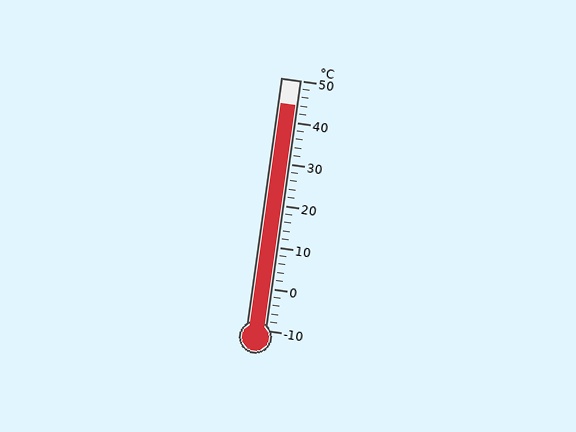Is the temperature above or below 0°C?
The temperature is above 0°C.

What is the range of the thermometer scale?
The thermometer scale ranges from -10°C to 50°C.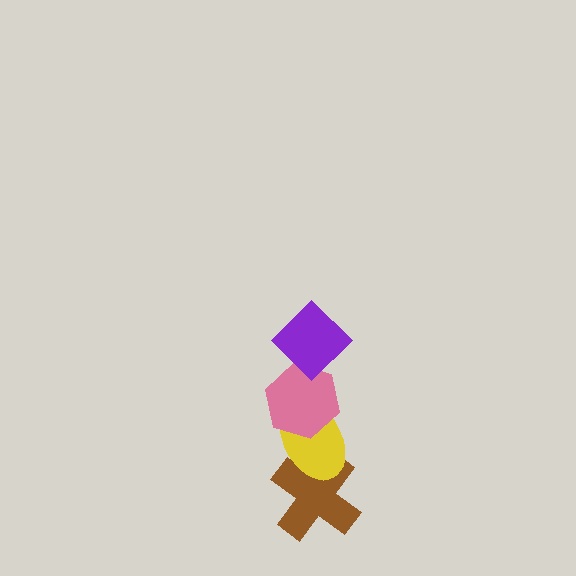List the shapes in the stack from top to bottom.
From top to bottom: the purple diamond, the pink hexagon, the yellow ellipse, the brown cross.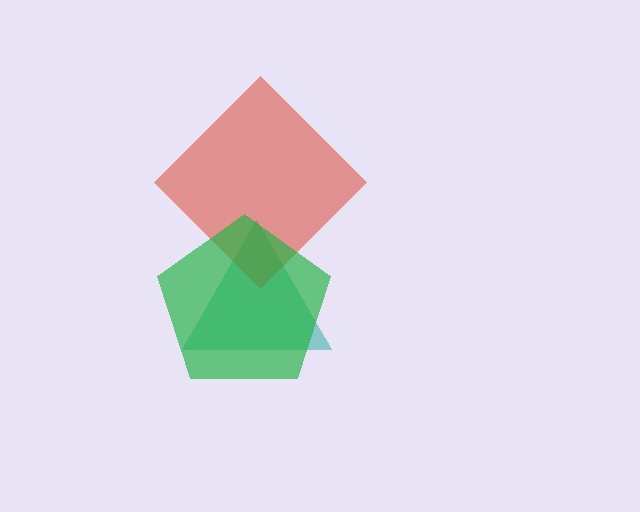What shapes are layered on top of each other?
The layered shapes are: a teal triangle, a red diamond, a green pentagon.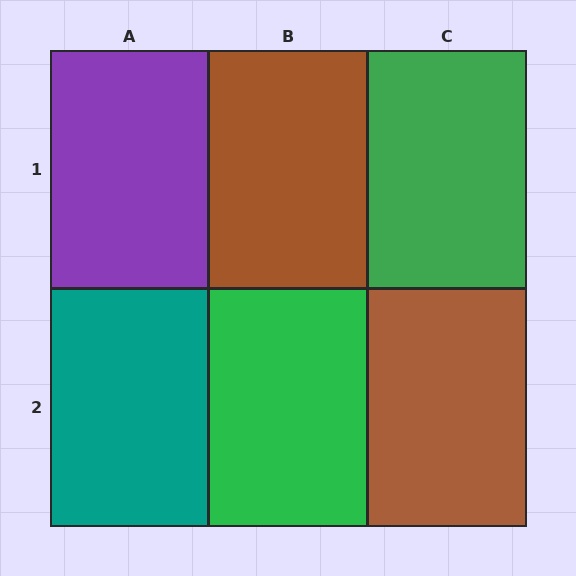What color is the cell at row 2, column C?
Brown.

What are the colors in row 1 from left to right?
Purple, brown, green.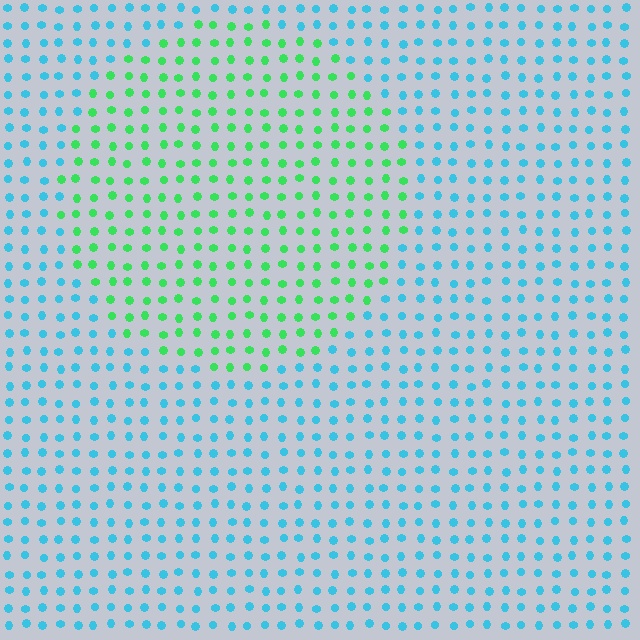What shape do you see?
I see a circle.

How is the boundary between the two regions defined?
The boundary is defined purely by a slight shift in hue (about 59 degrees). Spacing, size, and orientation are identical on both sides.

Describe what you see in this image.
The image is filled with small cyan elements in a uniform arrangement. A circle-shaped region is visible where the elements are tinted to a slightly different hue, forming a subtle color boundary.